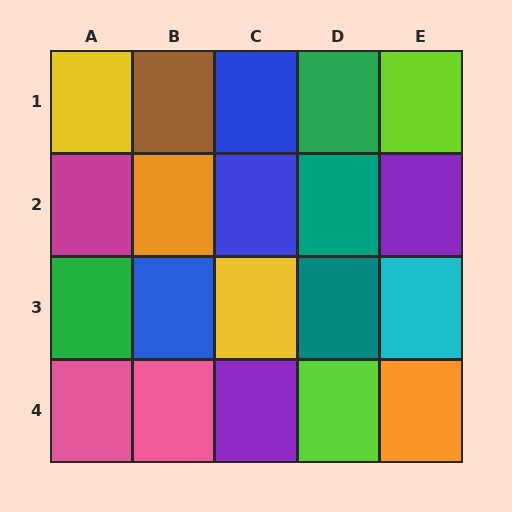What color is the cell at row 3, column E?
Cyan.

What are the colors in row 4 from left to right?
Pink, pink, purple, lime, orange.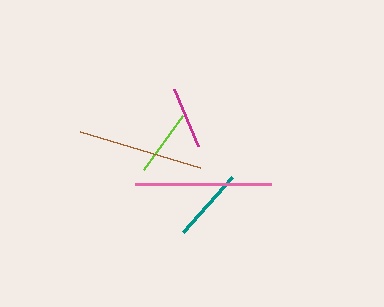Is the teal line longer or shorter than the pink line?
The pink line is longer than the teal line.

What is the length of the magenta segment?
The magenta segment is approximately 61 pixels long.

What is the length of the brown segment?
The brown segment is approximately 125 pixels long.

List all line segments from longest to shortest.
From longest to shortest: pink, brown, teal, lime, magenta.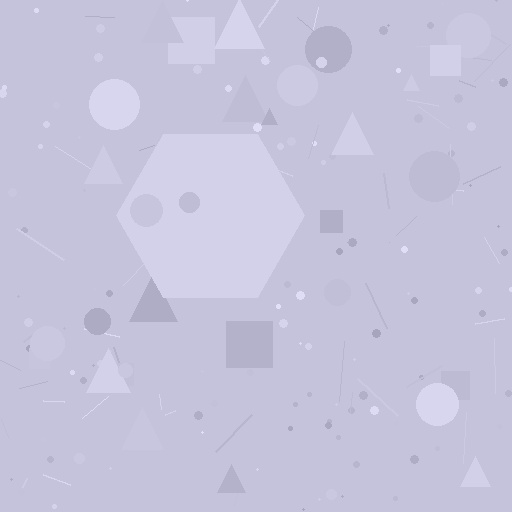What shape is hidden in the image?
A hexagon is hidden in the image.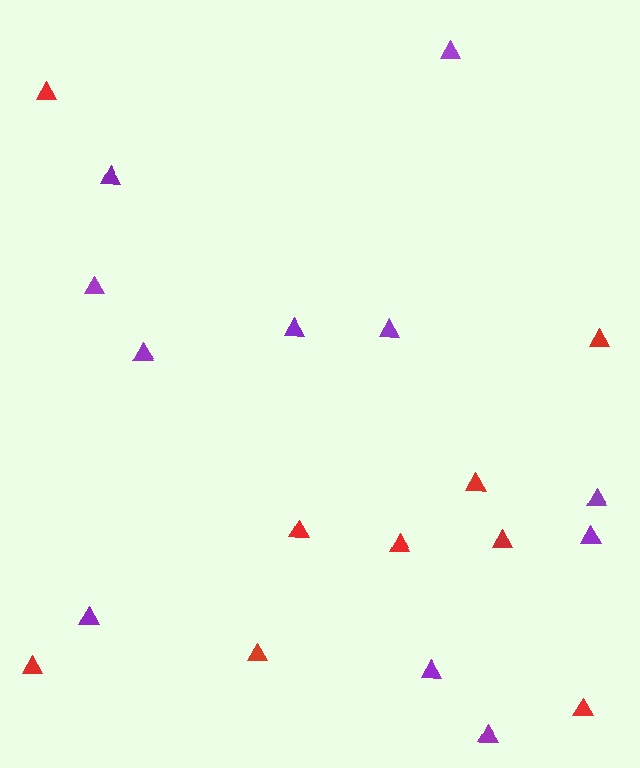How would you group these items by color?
There are 2 groups: one group of red triangles (9) and one group of purple triangles (11).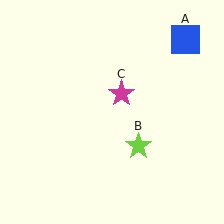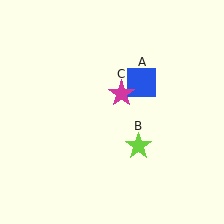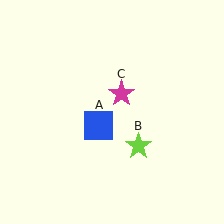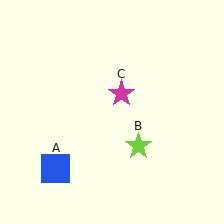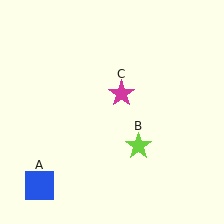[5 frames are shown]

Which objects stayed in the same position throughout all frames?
Lime star (object B) and magenta star (object C) remained stationary.